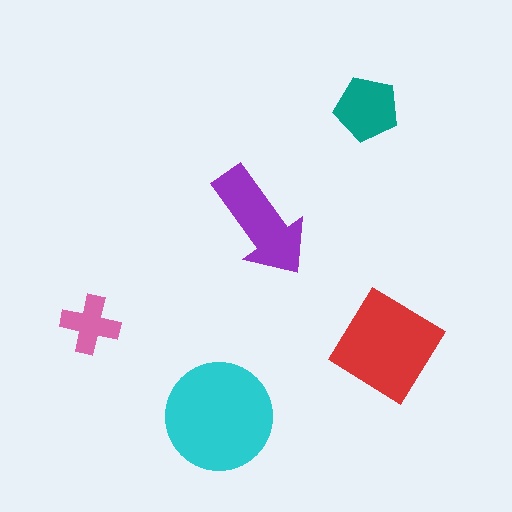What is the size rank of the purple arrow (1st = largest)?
3rd.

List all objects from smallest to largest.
The pink cross, the teal pentagon, the purple arrow, the red diamond, the cyan circle.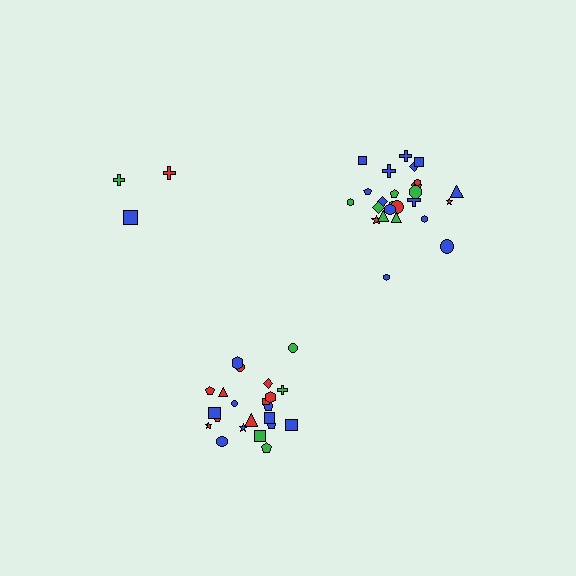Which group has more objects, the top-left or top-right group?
The top-right group.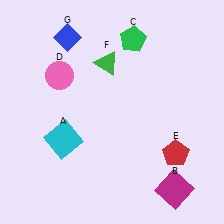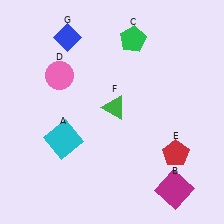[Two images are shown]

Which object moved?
The green triangle (F) moved down.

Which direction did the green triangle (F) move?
The green triangle (F) moved down.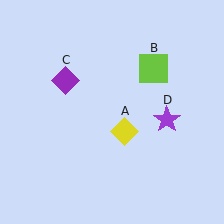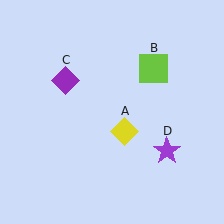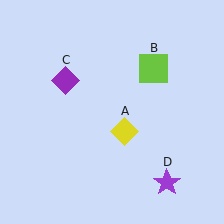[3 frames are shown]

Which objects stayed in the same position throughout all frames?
Yellow diamond (object A) and lime square (object B) and purple diamond (object C) remained stationary.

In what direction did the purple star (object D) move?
The purple star (object D) moved down.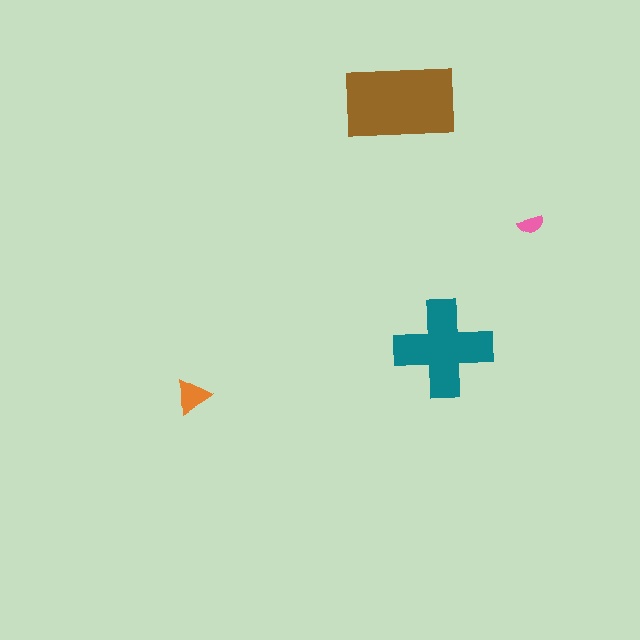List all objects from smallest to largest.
The pink semicircle, the orange triangle, the teal cross, the brown rectangle.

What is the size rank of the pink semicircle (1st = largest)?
4th.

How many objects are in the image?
There are 4 objects in the image.